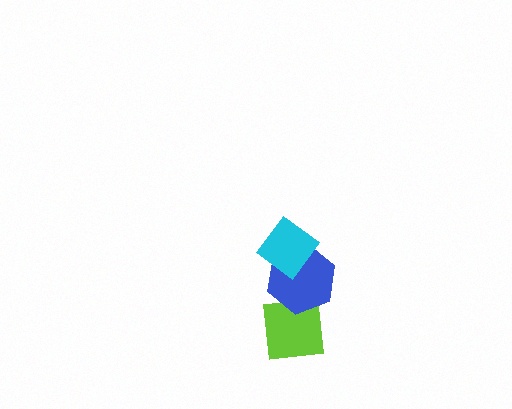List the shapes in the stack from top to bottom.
From top to bottom: the cyan diamond, the blue hexagon, the lime square.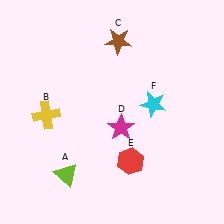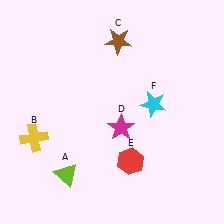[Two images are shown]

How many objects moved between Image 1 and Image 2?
1 object moved between the two images.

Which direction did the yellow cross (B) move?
The yellow cross (B) moved down.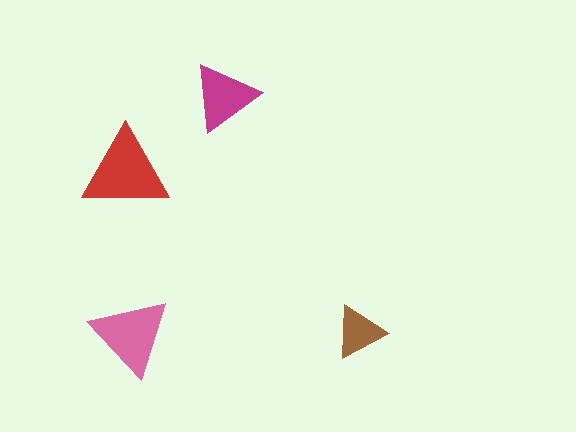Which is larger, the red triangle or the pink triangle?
The red one.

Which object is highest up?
The magenta triangle is topmost.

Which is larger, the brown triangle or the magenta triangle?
The magenta one.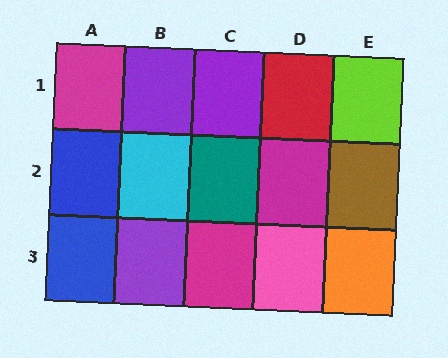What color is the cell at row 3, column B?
Purple.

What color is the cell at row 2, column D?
Magenta.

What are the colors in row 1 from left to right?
Magenta, purple, purple, red, lime.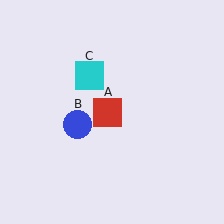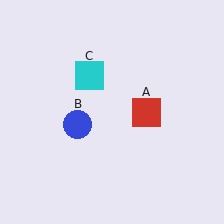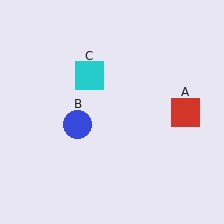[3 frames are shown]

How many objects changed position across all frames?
1 object changed position: red square (object A).